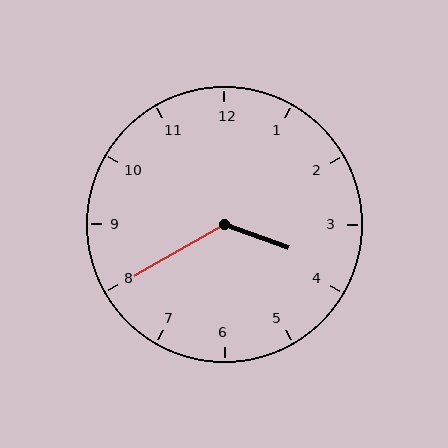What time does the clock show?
3:40.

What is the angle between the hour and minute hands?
Approximately 130 degrees.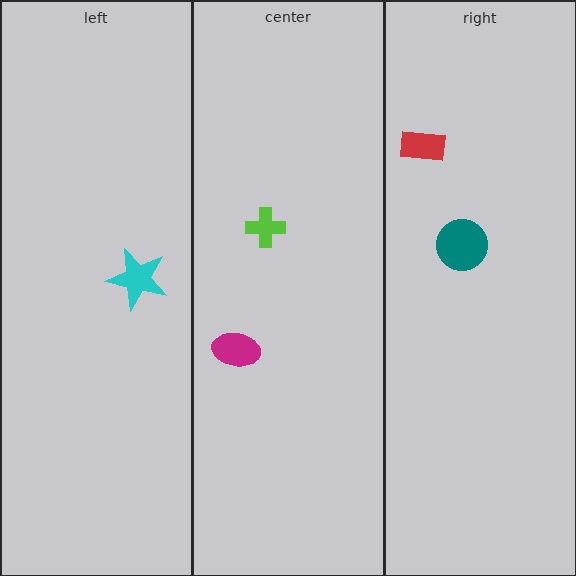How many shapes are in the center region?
2.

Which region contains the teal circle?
The right region.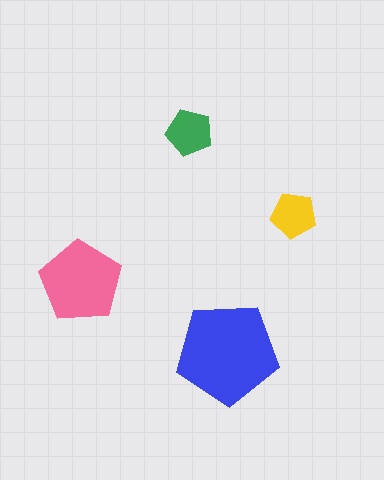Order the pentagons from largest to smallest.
the blue one, the pink one, the green one, the yellow one.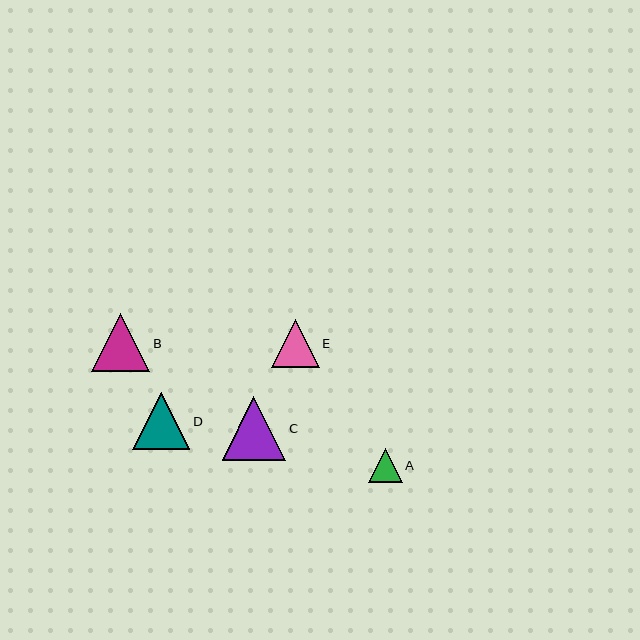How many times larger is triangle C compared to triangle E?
Triangle C is approximately 1.3 times the size of triangle E.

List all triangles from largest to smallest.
From largest to smallest: C, B, D, E, A.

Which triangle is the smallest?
Triangle A is the smallest with a size of approximately 34 pixels.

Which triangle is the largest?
Triangle C is the largest with a size of approximately 63 pixels.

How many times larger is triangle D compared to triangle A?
Triangle D is approximately 1.7 times the size of triangle A.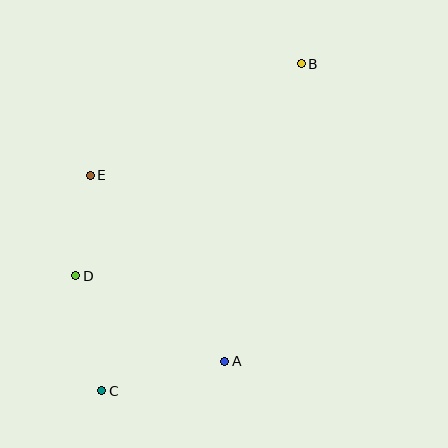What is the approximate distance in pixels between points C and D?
The distance between C and D is approximately 118 pixels.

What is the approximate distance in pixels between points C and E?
The distance between C and E is approximately 216 pixels.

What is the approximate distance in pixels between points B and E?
The distance between B and E is approximately 239 pixels.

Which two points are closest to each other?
Points D and E are closest to each other.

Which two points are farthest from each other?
Points B and C are farthest from each other.